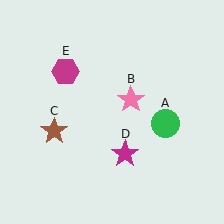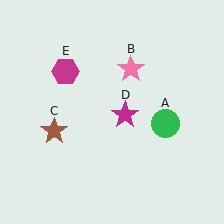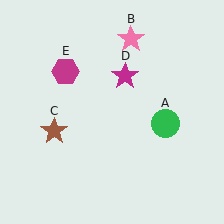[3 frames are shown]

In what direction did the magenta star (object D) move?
The magenta star (object D) moved up.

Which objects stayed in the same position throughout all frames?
Green circle (object A) and brown star (object C) and magenta hexagon (object E) remained stationary.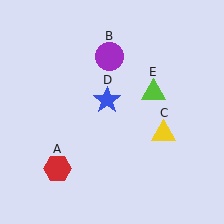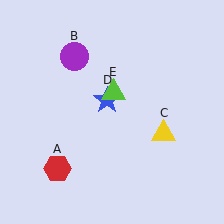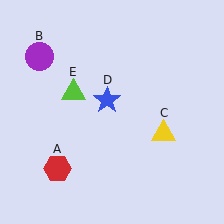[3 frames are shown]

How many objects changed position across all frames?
2 objects changed position: purple circle (object B), lime triangle (object E).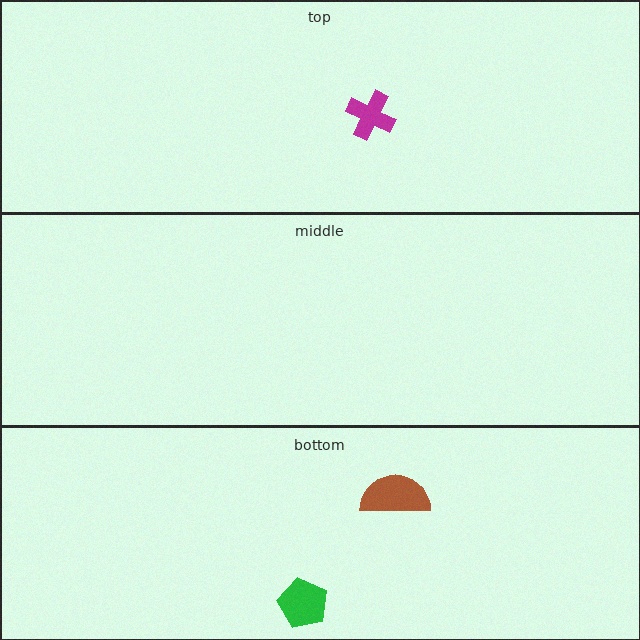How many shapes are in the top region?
1.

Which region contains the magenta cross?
The top region.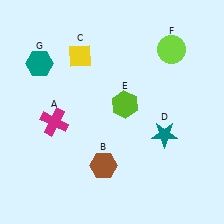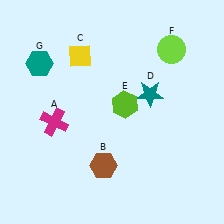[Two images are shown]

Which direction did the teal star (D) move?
The teal star (D) moved up.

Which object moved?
The teal star (D) moved up.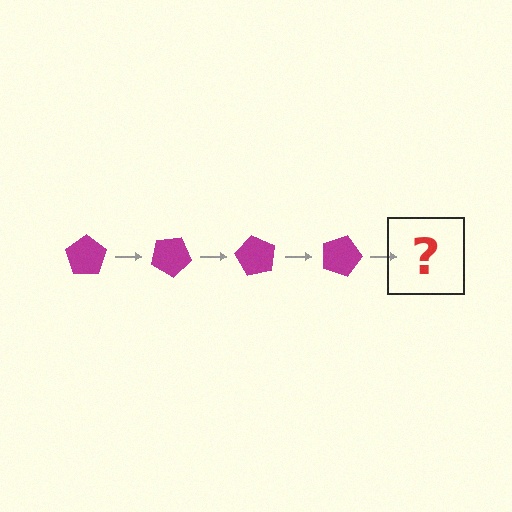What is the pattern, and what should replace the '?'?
The pattern is that the pentagon rotates 30 degrees each step. The '?' should be a magenta pentagon rotated 120 degrees.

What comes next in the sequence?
The next element should be a magenta pentagon rotated 120 degrees.